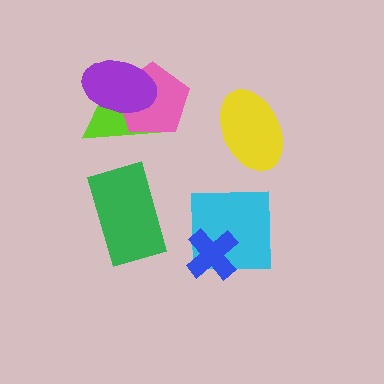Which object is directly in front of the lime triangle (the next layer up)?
The pink pentagon is directly in front of the lime triangle.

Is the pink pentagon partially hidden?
Yes, it is partially covered by another shape.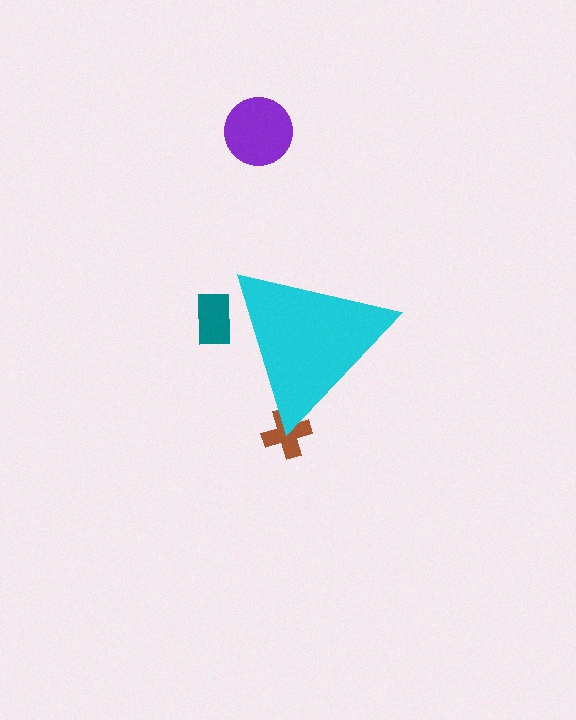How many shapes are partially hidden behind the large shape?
2 shapes are partially hidden.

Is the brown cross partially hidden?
Yes, the brown cross is partially hidden behind the cyan triangle.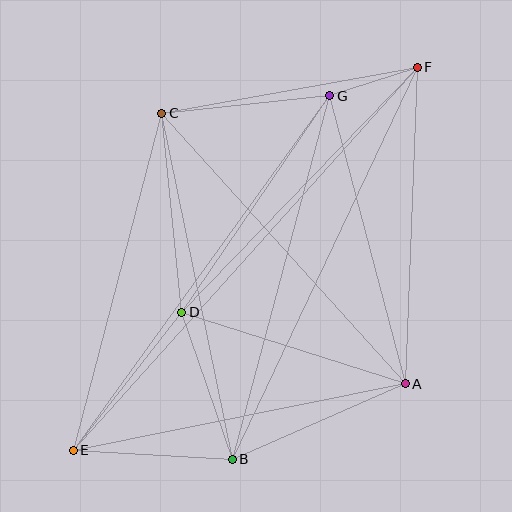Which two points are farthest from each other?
Points E and F are farthest from each other.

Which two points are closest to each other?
Points F and G are closest to each other.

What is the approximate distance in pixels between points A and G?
The distance between A and G is approximately 298 pixels.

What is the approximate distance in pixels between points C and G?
The distance between C and G is approximately 169 pixels.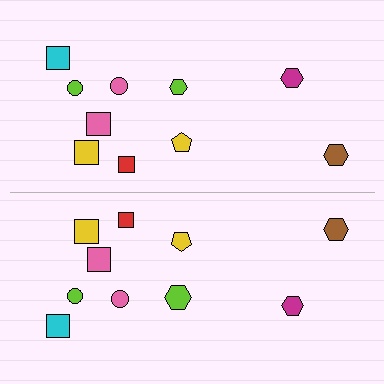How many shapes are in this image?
There are 20 shapes in this image.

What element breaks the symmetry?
The lime hexagon on the bottom side has a different size than its mirror counterpart.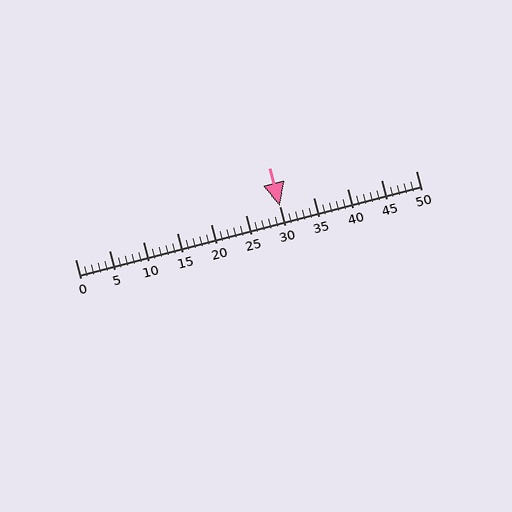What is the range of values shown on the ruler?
The ruler shows values from 0 to 50.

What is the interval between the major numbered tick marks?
The major tick marks are spaced 5 units apart.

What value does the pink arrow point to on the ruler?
The pink arrow points to approximately 30.